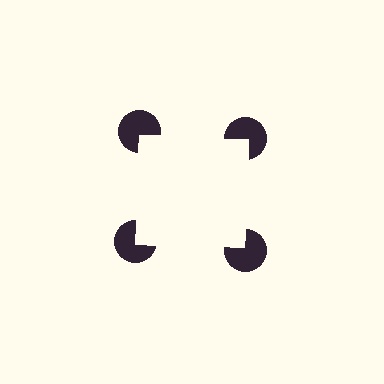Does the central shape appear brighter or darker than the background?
It typically appears slightly brighter than the background, even though no actual brightness change is drawn.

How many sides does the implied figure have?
4 sides.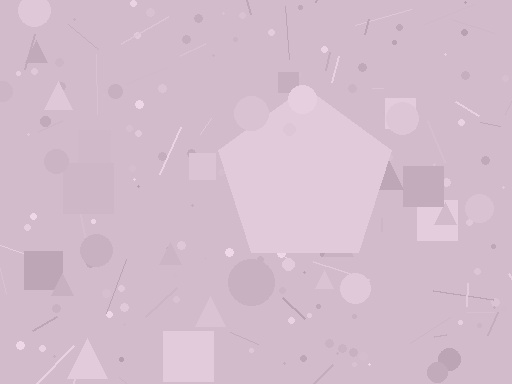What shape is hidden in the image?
A pentagon is hidden in the image.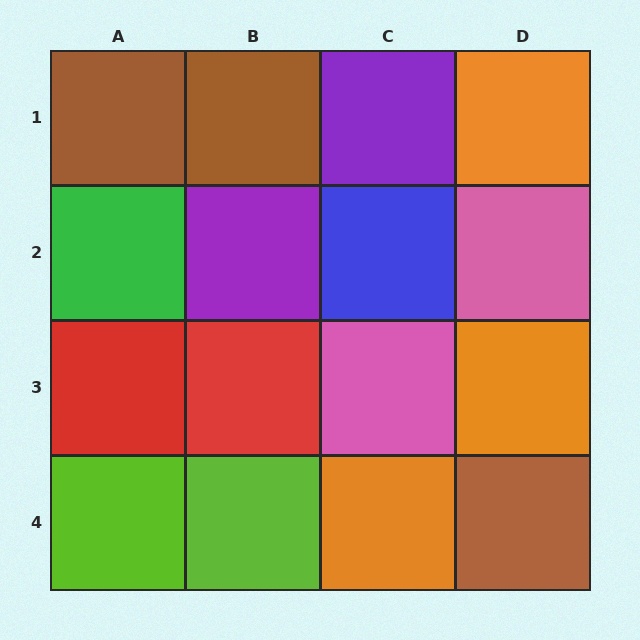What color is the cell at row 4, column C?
Orange.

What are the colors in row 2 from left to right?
Green, purple, blue, pink.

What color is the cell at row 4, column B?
Lime.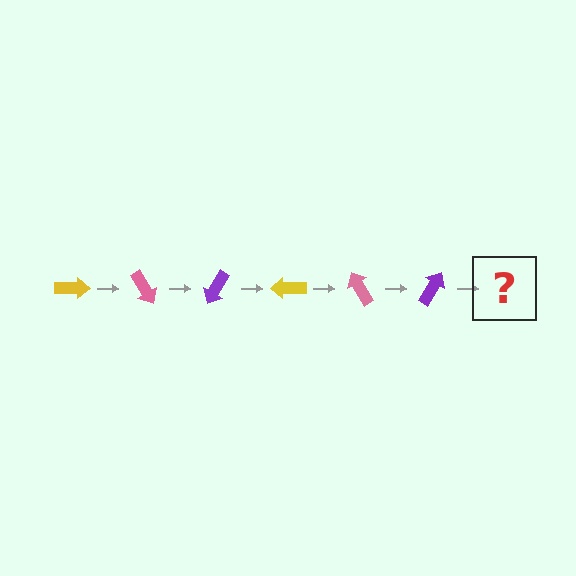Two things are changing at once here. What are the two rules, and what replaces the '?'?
The two rules are that it rotates 60 degrees each step and the color cycles through yellow, pink, and purple. The '?' should be a yellow arrow, rotated 360 degrees from the start.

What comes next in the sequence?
The next element should be a yellow arrow, rotated 360 degrees from the start.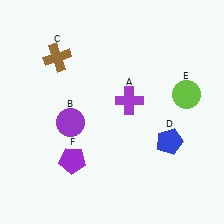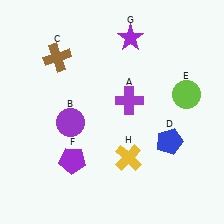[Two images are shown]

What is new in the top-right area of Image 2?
A purple star (G) was added in the top-right area of Image 2.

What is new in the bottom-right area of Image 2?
A yellow cross (H) was added in the bottom-right area of Image 2.